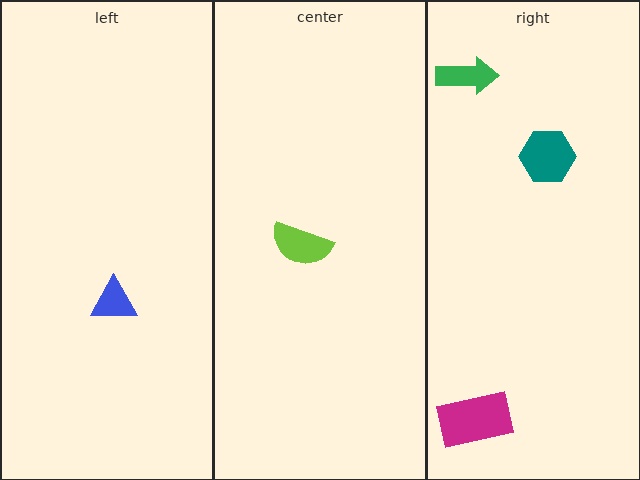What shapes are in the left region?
The blue triangle.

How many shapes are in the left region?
1.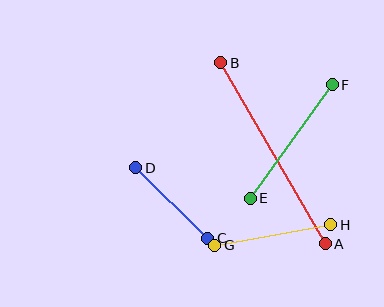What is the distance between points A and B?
The distance is approximately 209 pixels.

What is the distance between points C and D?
The distance is approximately 101 pixels.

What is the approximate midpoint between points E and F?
The midpoint is at approximately (291, 141) pixels.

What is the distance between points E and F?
The distance is approximately 140 pixels.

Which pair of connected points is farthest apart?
Points A and B are farthest apart.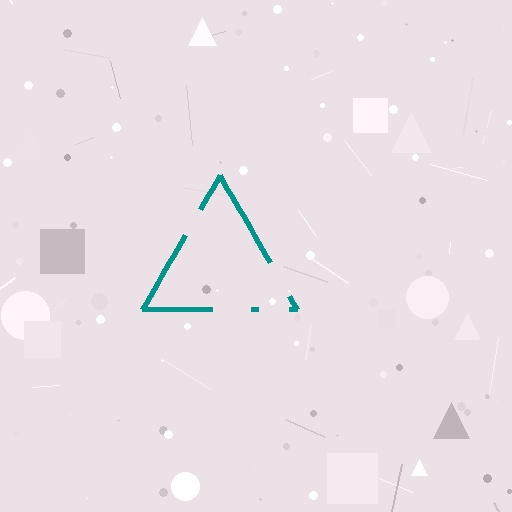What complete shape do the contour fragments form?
The contour fragments form a triangle.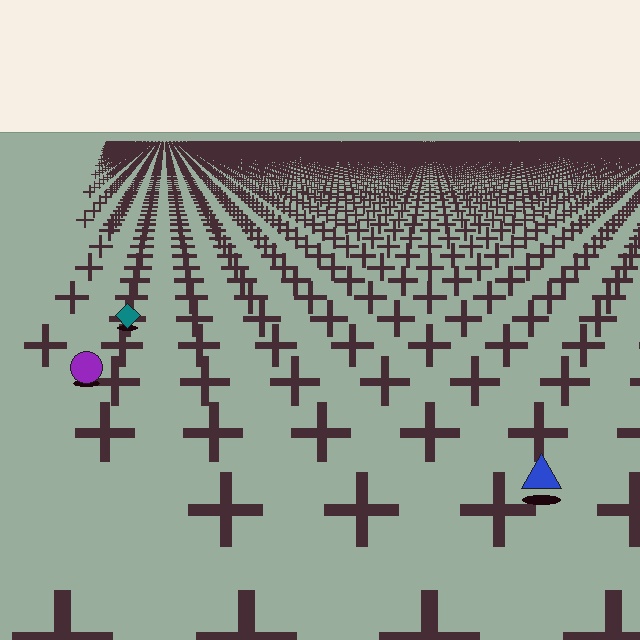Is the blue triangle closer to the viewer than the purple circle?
Yes. The blue triangle is closer — you can tell from the texture gradient: the ground texture is coarser near it.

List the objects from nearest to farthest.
From nearest to farthest: the blue triangle, the purple circle, the teal diamond.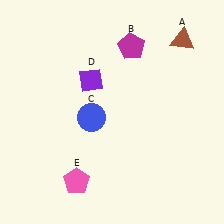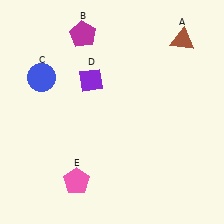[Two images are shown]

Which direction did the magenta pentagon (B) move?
The magenta pentagon (B) moved left.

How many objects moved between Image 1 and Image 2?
2 objects moved between the two images.